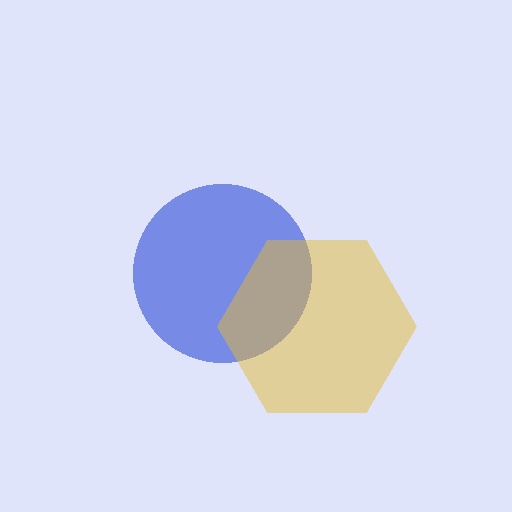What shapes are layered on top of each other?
The layered shapes are: a blue circle, a yellow hexagon.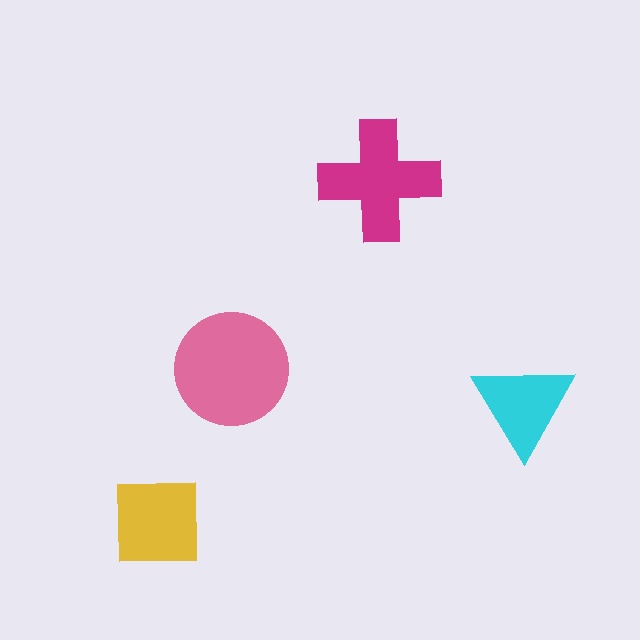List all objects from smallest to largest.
The cyan triangle, the yellow square, the magenta cross, the pink circle.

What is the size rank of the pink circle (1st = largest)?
1st.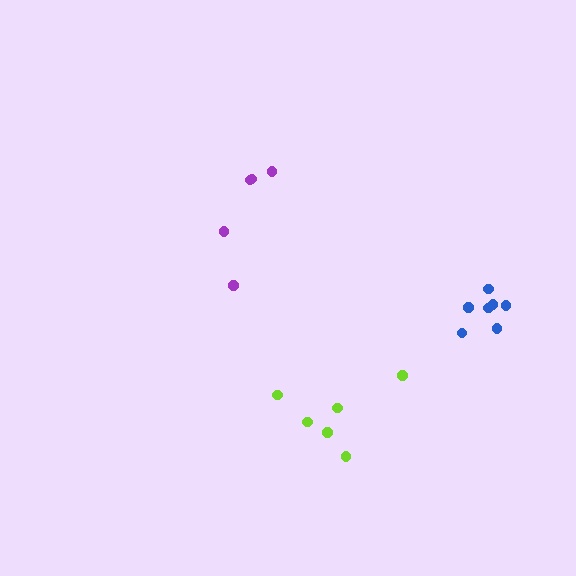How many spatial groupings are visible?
There are 3 spatial groupings.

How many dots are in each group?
Group 1: 5 dots, Group 2: 7 dots, Group 3: 6 dots (18 total).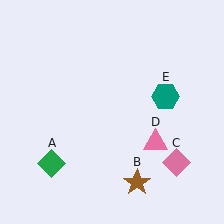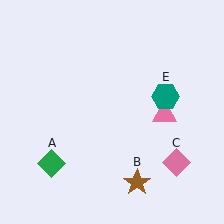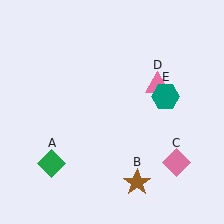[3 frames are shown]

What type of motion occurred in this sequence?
The pink triangle (object D) rotated counterclockwise around the center of the scene.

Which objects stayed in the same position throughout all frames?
Green diamond (object A) and brown star (object B) and pink diamond (object C) and teal hexagon (object E) remained stationary.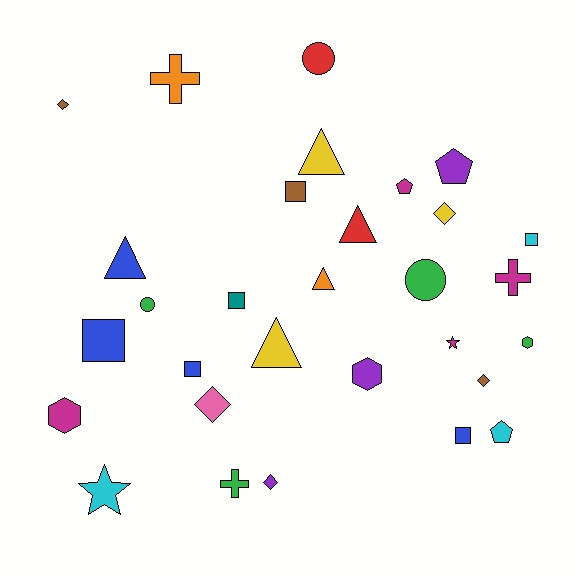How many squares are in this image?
There are 6 squares.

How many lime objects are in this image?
There are no lime objects.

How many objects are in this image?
There are 30 objects.